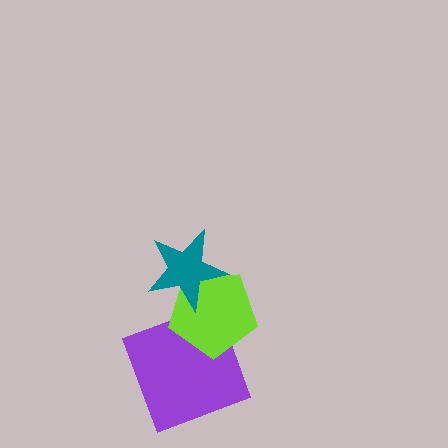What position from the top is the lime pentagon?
The lime pentagon is 2nd from the top.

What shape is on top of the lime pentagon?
The teal star is on top of the lime pentagon.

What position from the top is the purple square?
The purple square is 3rd from the top.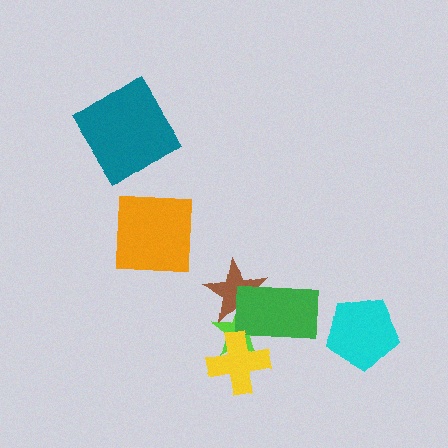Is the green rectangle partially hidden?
Yes, it is partially covered by another shape.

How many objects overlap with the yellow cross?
2 objects overlap with the yellow cross.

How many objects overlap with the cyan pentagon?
0 objects overlap with the cyan pentagon.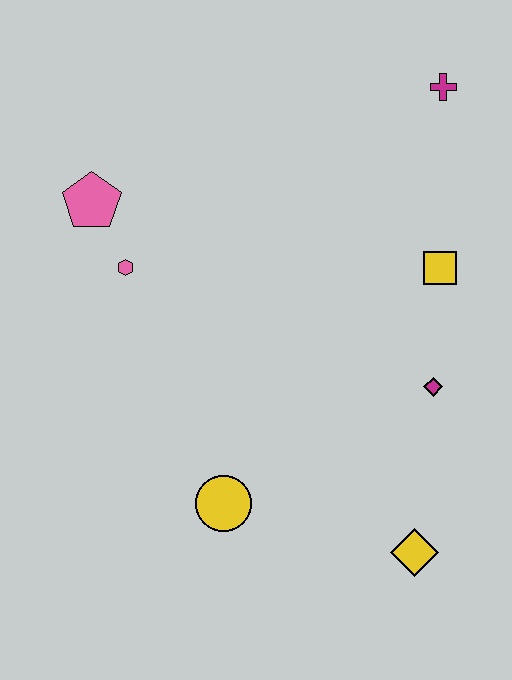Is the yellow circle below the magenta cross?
Yes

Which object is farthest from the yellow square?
The pink pentagon is farthest from the yellow square.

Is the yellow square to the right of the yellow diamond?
Yes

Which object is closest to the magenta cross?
The yellow square is closest to the magenta cross.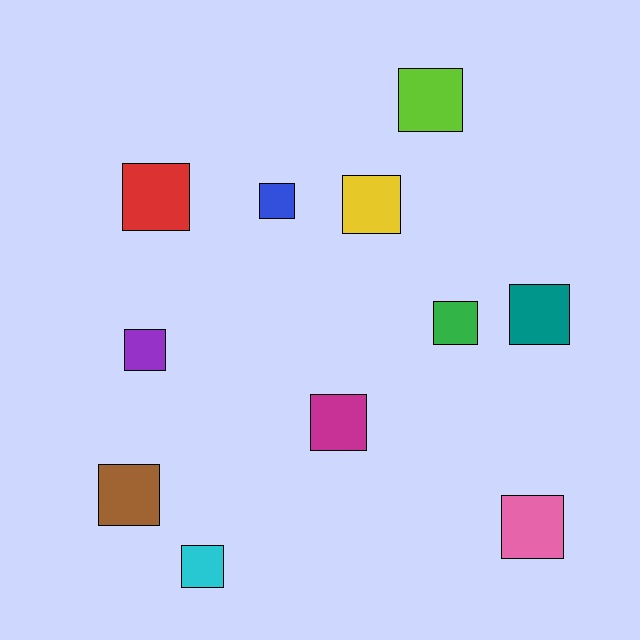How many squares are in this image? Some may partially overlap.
There are 11 squares.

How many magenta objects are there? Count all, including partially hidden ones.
There is 1 magenta object.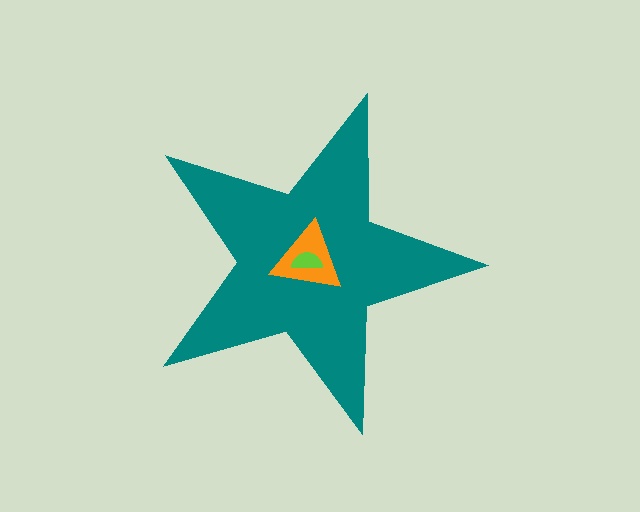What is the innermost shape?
The lime semicircle.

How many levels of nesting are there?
3.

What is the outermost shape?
The teal star.